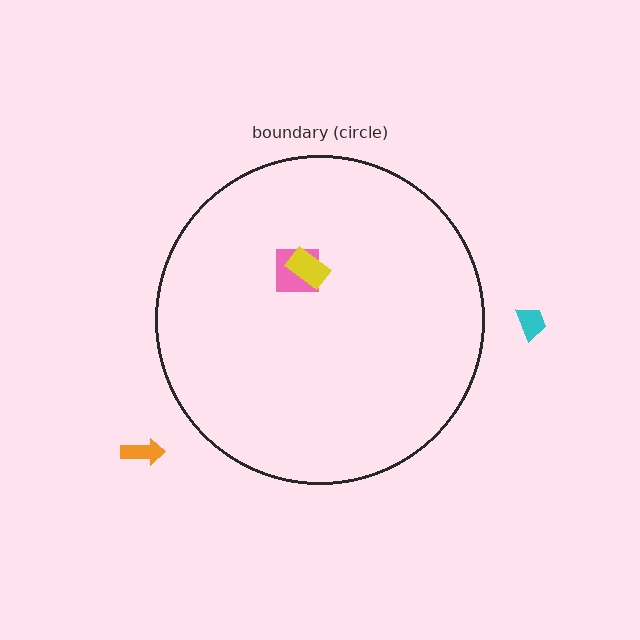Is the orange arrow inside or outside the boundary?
Outside.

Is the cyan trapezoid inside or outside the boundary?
Outside.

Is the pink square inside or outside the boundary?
Inside.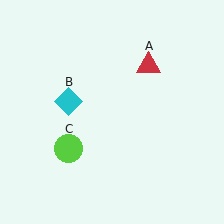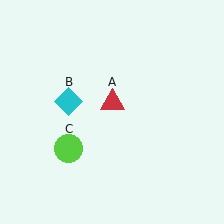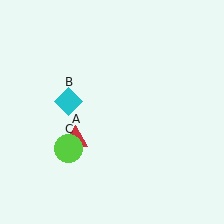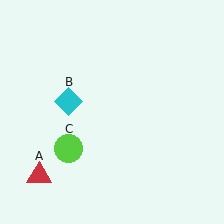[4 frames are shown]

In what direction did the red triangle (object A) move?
The red triangle (object A) moved down and to the left.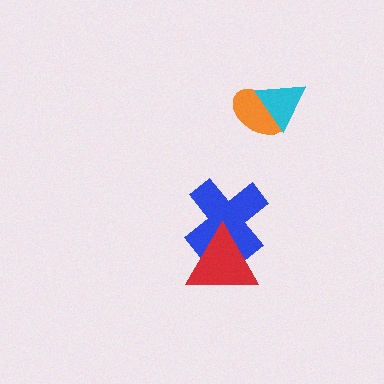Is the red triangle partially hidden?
No, no other shape covers it.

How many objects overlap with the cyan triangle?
1 object overlaps with the cyan triangle.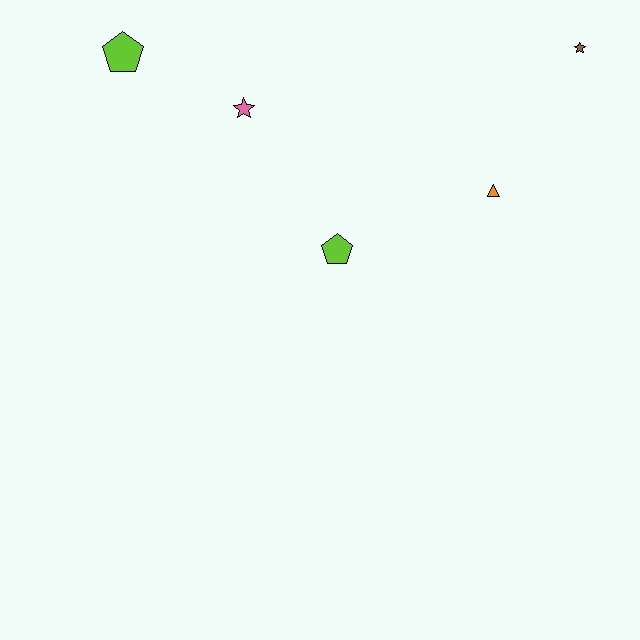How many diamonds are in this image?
There are no diamonds.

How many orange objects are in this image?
There is 1 orange object.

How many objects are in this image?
There are 5 objects.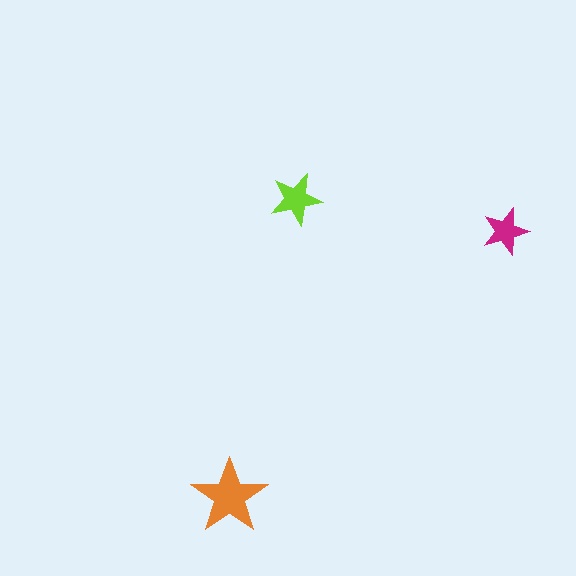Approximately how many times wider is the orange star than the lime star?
About 1.5 times wider.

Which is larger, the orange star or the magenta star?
The orange one.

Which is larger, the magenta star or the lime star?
The lime one.